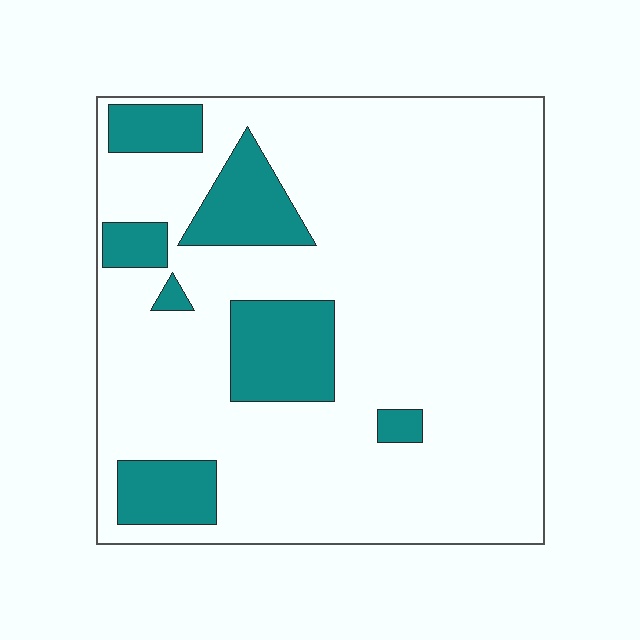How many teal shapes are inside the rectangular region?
7.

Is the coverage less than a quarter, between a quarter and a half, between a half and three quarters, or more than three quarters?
Less than a quarter.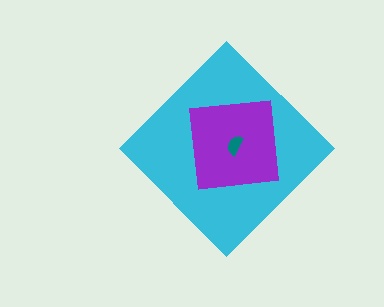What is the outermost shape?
The cyan diamond.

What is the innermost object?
The teal semicircle.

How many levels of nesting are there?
3.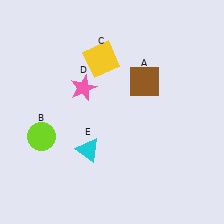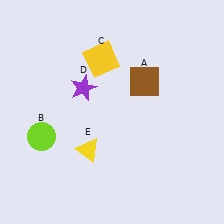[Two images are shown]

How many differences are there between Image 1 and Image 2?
There are 2 differences between the two images.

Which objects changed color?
D changed from pink to purple. E changed from cyan to yellow.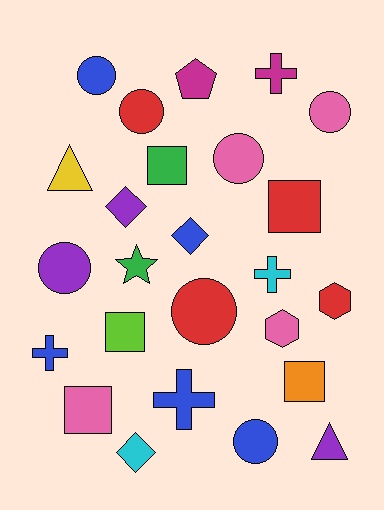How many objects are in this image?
There are 25 objects.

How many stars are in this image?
There is 1 star.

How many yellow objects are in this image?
There is 1 yellow object.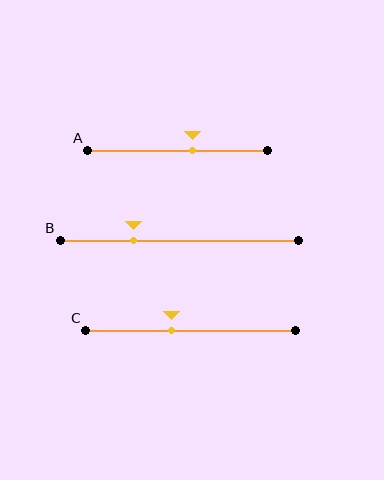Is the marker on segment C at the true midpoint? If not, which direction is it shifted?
No, the marker on segment C is shifted to the left by about 9% of the segment length.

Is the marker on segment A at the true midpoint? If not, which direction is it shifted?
No, the marker on segment A is shifted to the right by about 8% of the segment length.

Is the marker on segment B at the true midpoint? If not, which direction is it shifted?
No, the marker on segment B is shifted to the left by about 19% of the segment length.